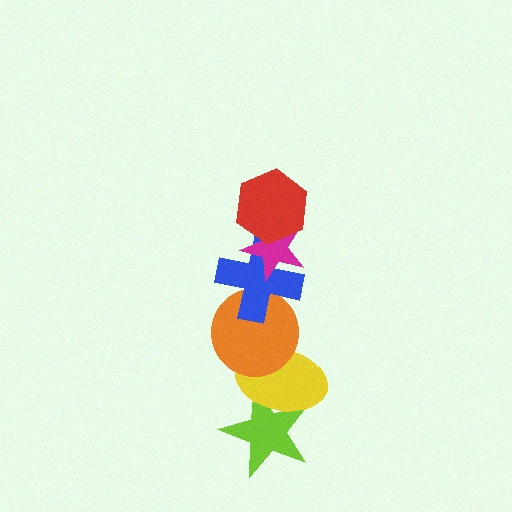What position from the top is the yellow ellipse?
The yellow ellipse is 5th from the top.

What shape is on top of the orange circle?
The blue cross is on top of the orange circle.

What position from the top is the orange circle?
The orange circle is 4th from the top.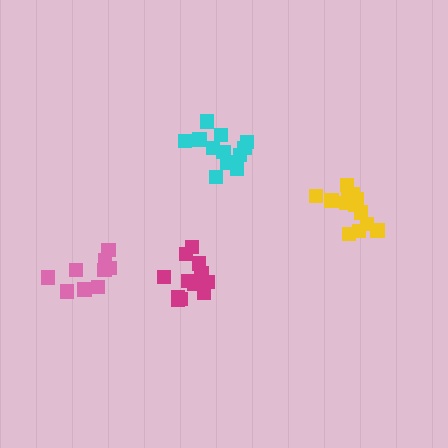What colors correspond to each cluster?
The clusters are colored: cyan, pink, magenta, yellow.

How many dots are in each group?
Group 1: 12 dots, Group 2: 10 dots, Group 3: 12 dots, Group 4: 13 dots (47 total).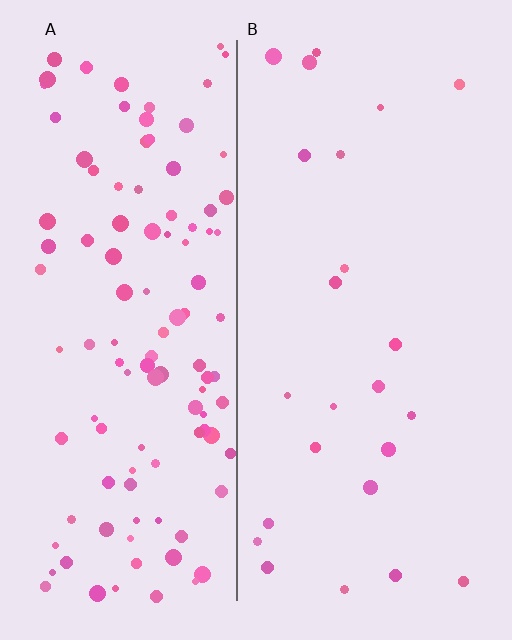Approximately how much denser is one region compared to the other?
Approximately 4.7× — region A over region B.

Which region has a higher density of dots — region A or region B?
A (the left).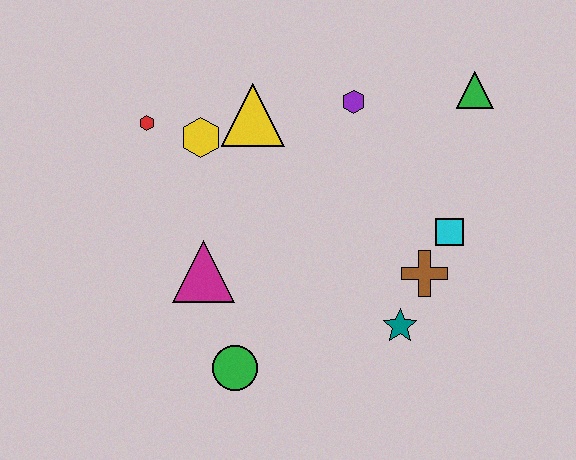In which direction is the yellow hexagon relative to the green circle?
The yellow hexagon is above the green circle.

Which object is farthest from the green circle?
The green triangle is farthest from the green circle.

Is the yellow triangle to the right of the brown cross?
No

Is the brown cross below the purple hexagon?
Yes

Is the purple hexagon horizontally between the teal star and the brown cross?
No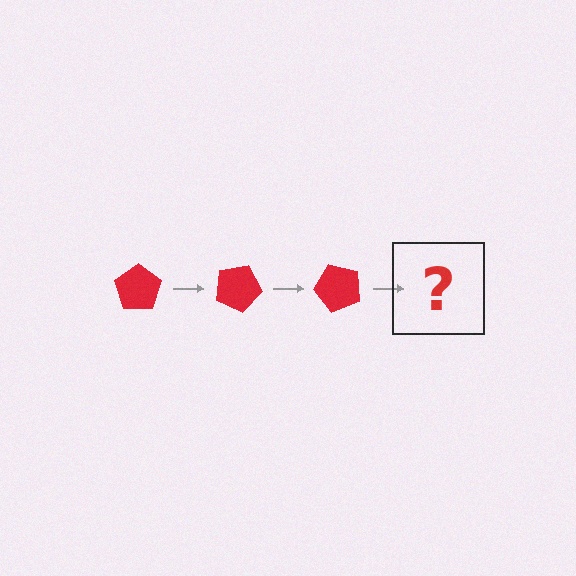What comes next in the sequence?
The next element should be a red pentagon rotated 75 degrees.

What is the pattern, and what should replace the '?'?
The pattern is that the pentagon rotates 25 degrees each step. The '?' should be a red pentagon rotated 75 degrees.